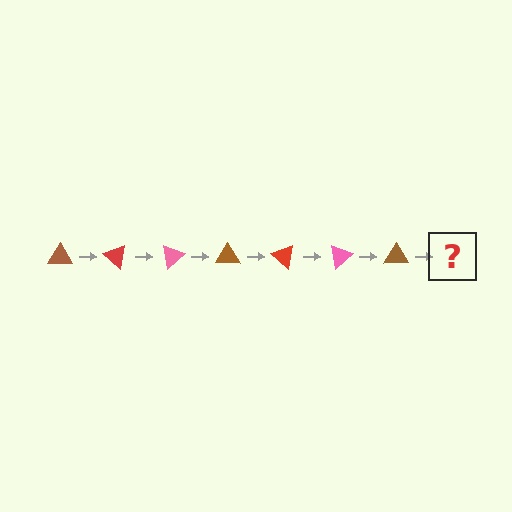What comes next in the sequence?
The next element should be a red triangle, rotated 280 degrees from the start.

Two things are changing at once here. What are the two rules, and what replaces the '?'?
The two rules are that it rotates 40 degrees each step and the color cycles through brown, red, and pink. The '?' should be a red triangle, rotated 280 degrees from the start.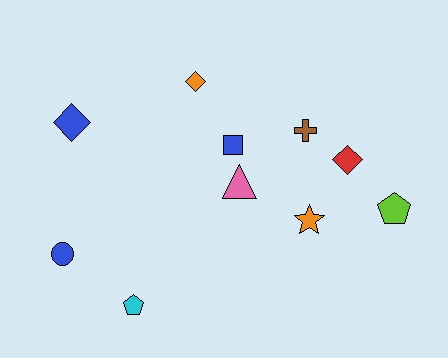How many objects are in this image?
There are 10 objects.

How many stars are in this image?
There is 1 star.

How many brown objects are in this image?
There is 1 brown object.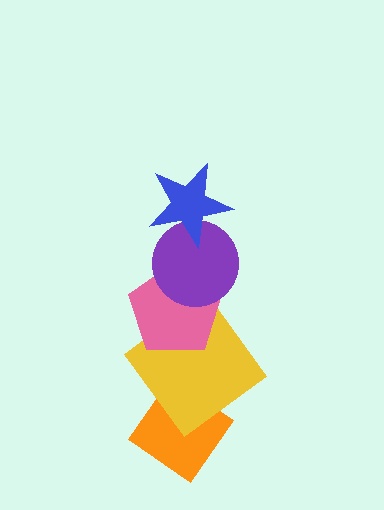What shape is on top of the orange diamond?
The yellow diamond is on top of the orange diamond.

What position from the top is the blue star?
The blue star is 1st from the top.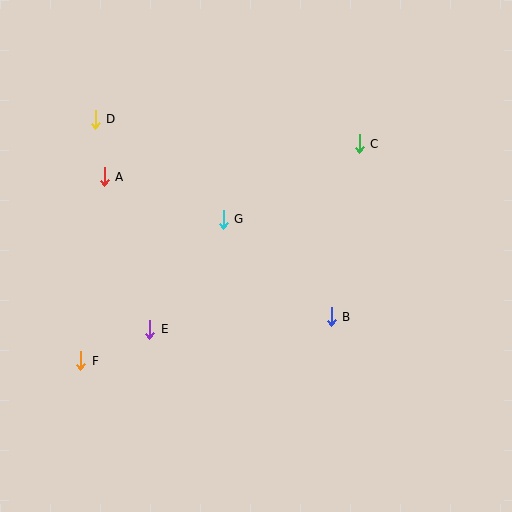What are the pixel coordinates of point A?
Point A is at (104, 177).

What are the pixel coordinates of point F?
Point F is at (81, 361).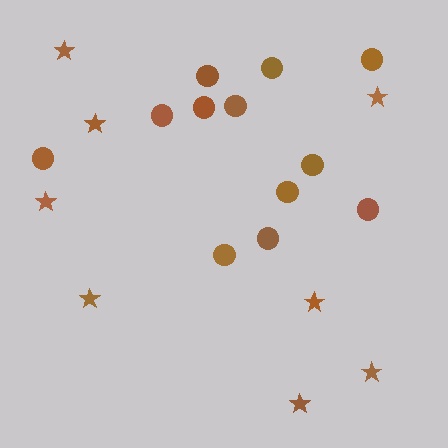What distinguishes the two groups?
There are 2 groups: one group of stars (8) and one group of circles (12).